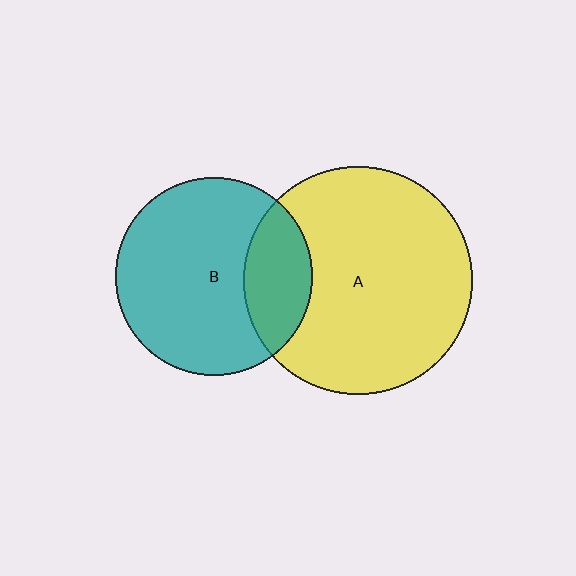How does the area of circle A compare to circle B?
Approximately 1.3 times.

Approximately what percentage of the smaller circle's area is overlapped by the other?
Approximately 25%.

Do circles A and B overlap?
Yes.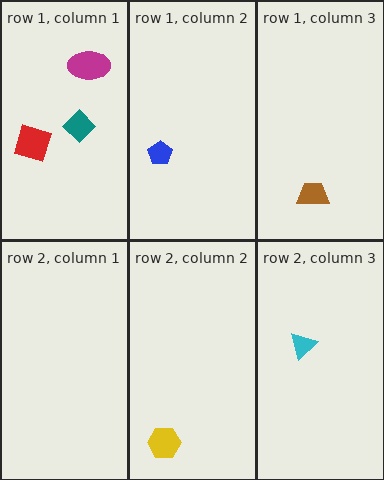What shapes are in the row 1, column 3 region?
The brown trapezoid.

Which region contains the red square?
The row 1, column 1 region.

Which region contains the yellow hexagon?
The row 2, column 2 region.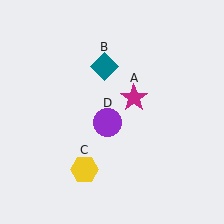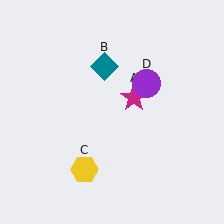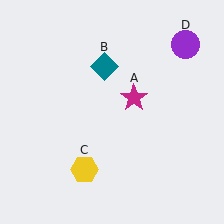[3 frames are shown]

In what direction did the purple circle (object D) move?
The purple circle (object D) moved up and to the right.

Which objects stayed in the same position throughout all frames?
Magenta star (object A) and teal diamond (object B) and yellow hexagon (object C) remained stationary.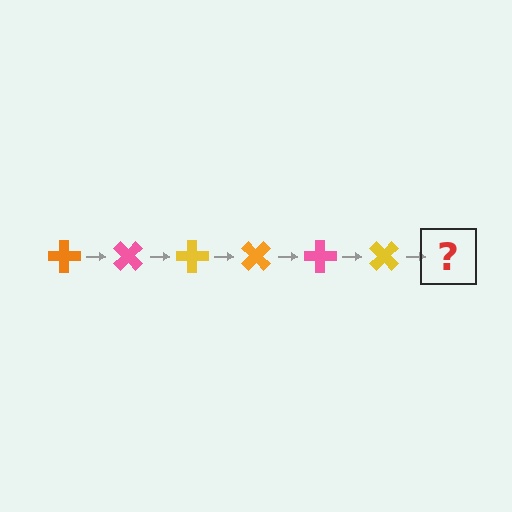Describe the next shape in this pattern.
It should be an orange cross, rotated 270 degrees from the start.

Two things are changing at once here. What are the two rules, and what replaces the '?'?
The two rules are that it rotates 45 degrees each step and the color cycles through orange, pink, and yellow. The '?' should be an orange cross, rotated 270 degrees from the start.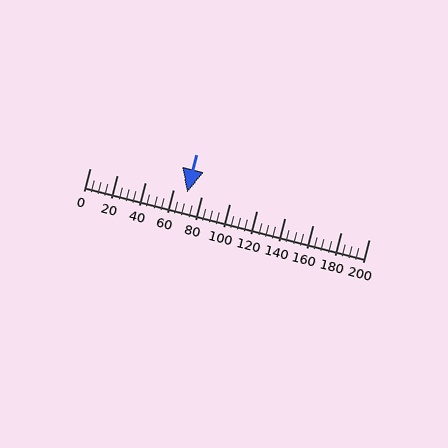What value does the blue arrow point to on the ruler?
The blue arrow points to approximately 70.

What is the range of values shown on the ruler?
The ruler shows values from 0 to 200.